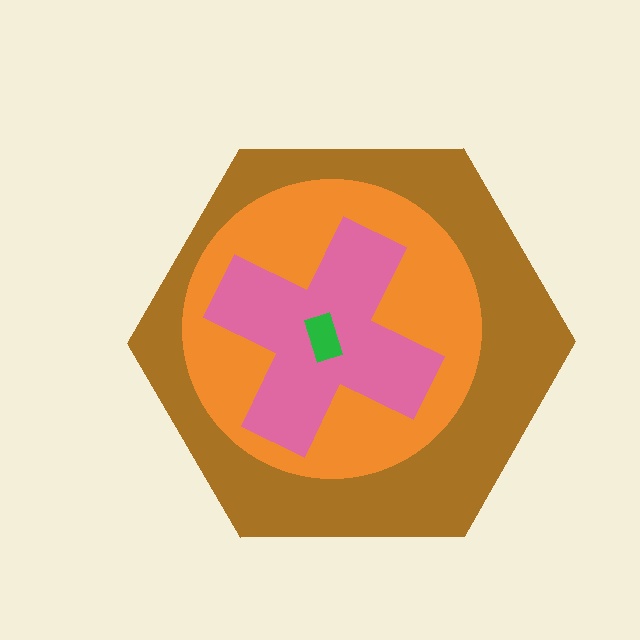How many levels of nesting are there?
4.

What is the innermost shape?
The green rectangle.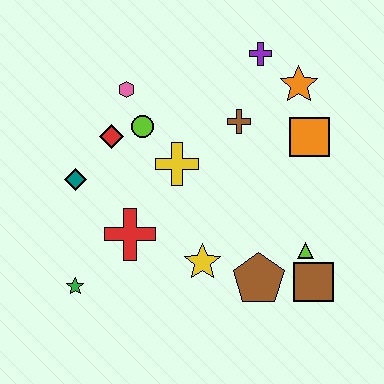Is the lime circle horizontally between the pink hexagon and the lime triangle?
Yes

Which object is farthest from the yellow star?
The purple cross is farthest from the yellow star.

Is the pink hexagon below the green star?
No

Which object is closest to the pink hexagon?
The lime circle is closest to the pink hexagon.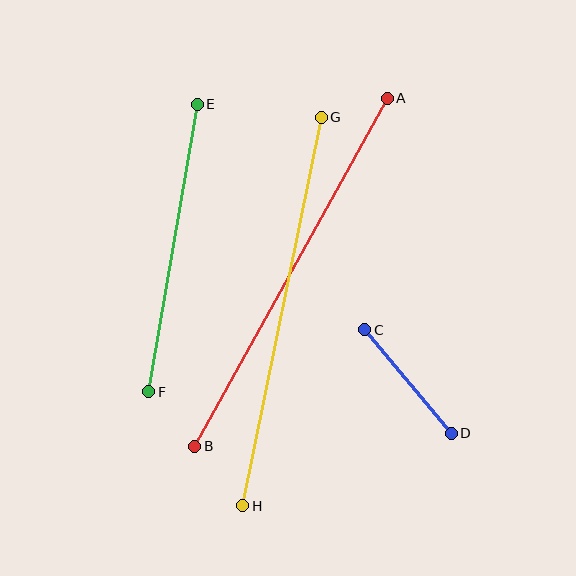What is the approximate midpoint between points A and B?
The midpoint is at approximately (291, 272) pixels.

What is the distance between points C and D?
The distance is approximately 135 pixels.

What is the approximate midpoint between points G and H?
The midpoint is at approximately (282, 312) pixels.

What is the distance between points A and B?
The distance is approximately 398 pixels.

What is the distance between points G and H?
The distance is approximately 396 pixels.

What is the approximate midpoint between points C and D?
The midpoint is at approximately (408, 382) pixels.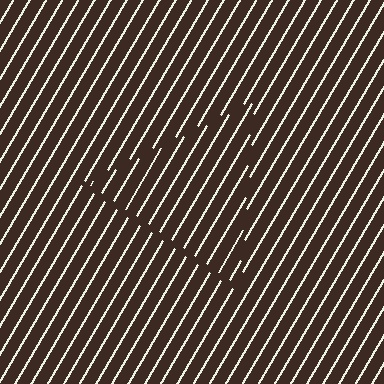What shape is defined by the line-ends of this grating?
An illusory triangle. The interior of the shape contains the same grating, shifted by half a period — the contour is defined by the phase discontinuity where line-ends from the inner and outer gratings abut.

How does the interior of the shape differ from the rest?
The interior of the shape contains the same grating, shifted by half a period — the contour is defined by the phase discontinuity where line-ends from the inner and outer gratings abut.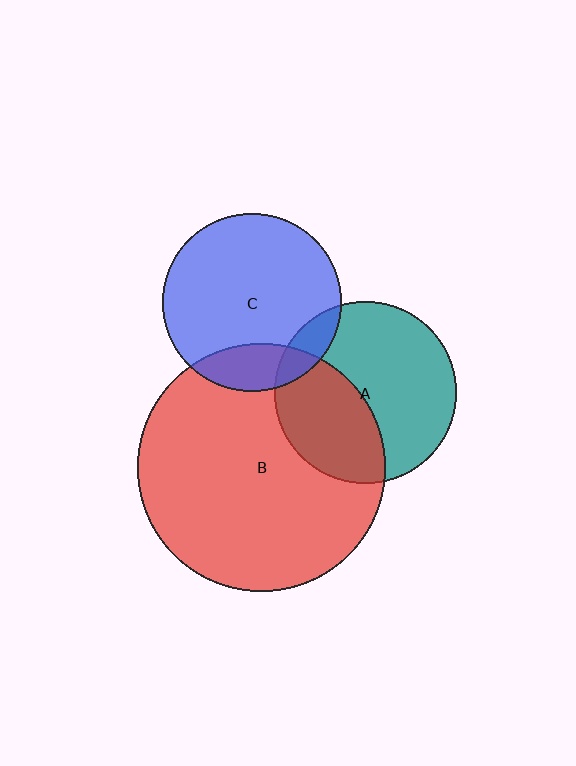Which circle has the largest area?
Circle B (red).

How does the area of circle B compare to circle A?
Approximately 1.9 times.